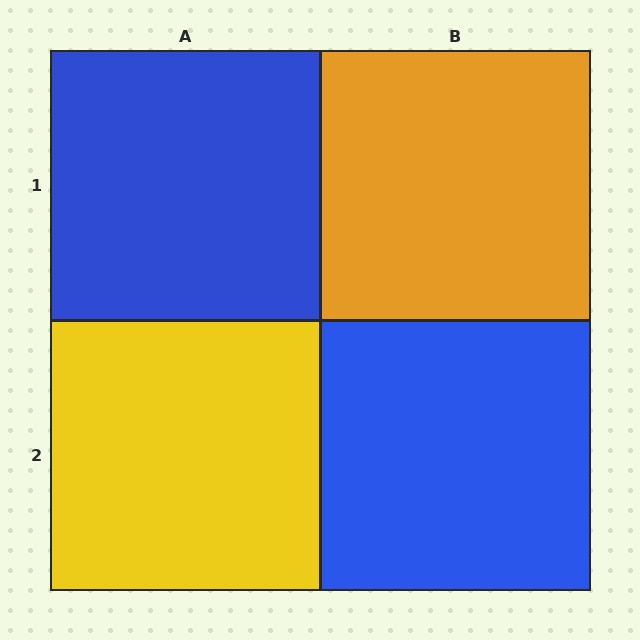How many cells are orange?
1 cell is orange.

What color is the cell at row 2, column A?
Yellow.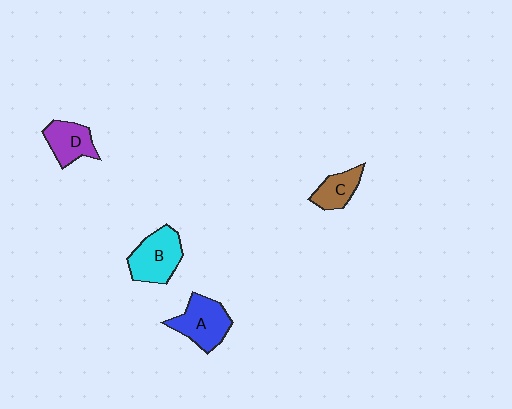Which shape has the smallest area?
Shape C (brown).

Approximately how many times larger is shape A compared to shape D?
Approximately 1.3 times.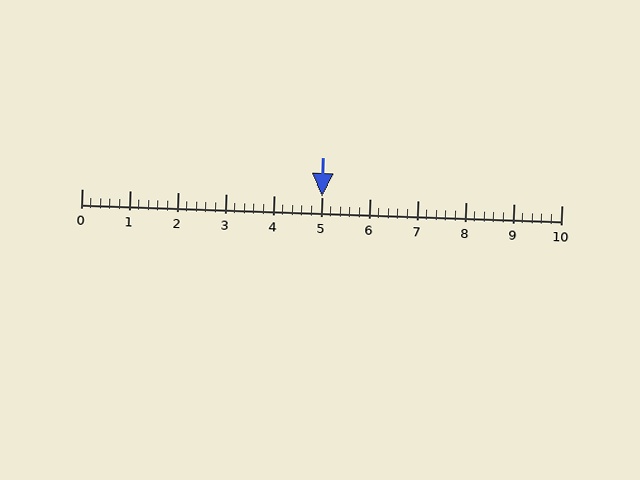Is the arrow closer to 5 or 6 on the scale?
The arrow is closer to 5.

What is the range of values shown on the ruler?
The ruler shows values from 0 to 10.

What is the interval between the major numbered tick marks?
The major tick marks are spaced 1 units apart.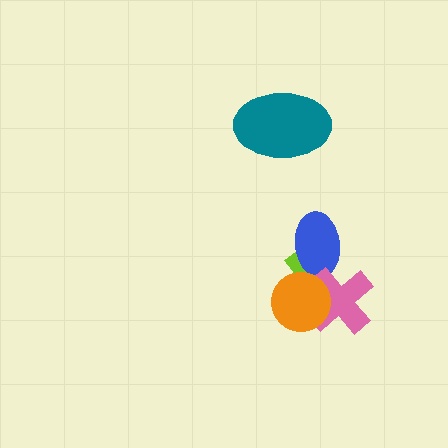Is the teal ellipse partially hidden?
No, no other shape covers it.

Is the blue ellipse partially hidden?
Yes, it is partially covered by another shape.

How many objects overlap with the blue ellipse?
2 objects overlap with the blue ellipse.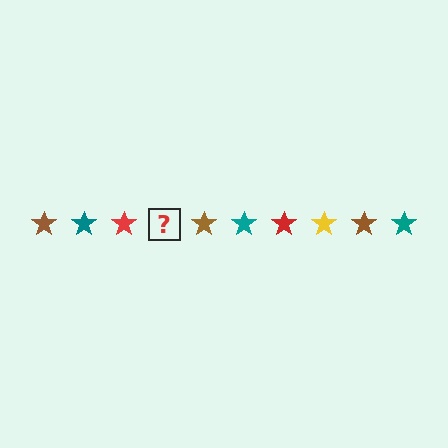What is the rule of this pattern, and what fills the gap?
The rule is that the pattern cycles through brown, teal, red, yellow stars. The gap should be filled with a yellow star.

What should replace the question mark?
The question mark should be replaced with a yellow star.